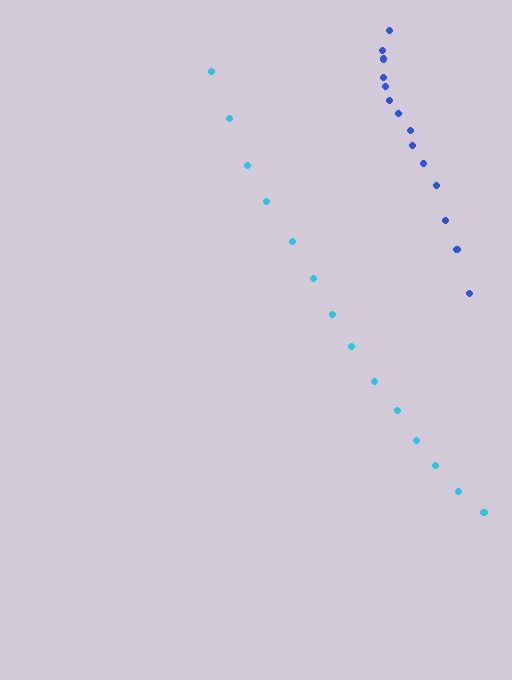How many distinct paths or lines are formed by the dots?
There are 2 distinct paths.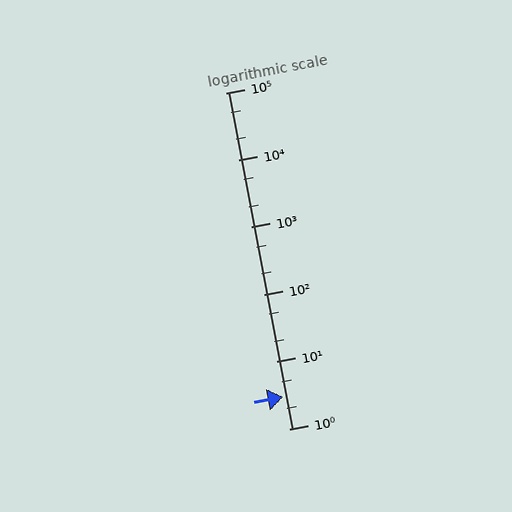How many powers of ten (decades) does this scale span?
The scale spans 5 decades, from 1 to 100000.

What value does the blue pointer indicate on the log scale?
The pointer indicates approximately 3.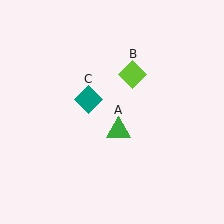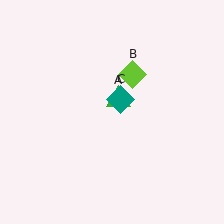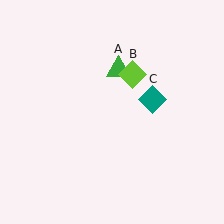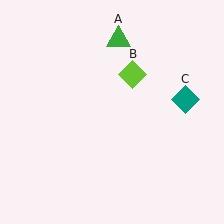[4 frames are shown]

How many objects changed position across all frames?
2 objects changed position: green triangle (object A), teal diamond (object C).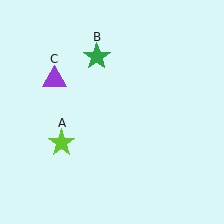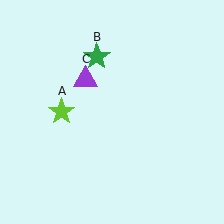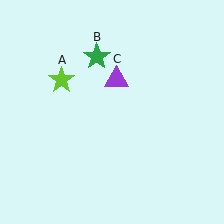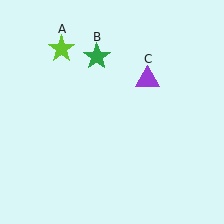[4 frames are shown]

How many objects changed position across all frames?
2 objects changed position: lime star (object A), purple triangle (object C).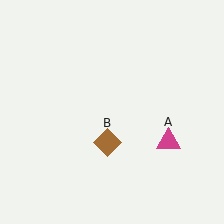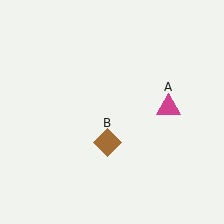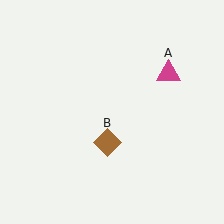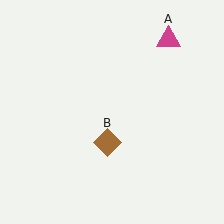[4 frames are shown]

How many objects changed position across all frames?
1 object changed position: magenta triangle (object A).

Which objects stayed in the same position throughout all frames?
Brown diamond (object B) remained stationary.